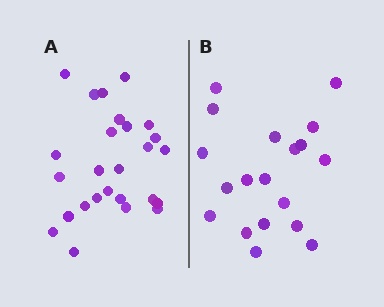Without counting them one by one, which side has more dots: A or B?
Region A (the left region) has more dots.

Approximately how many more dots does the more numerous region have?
Region A has roughly 8 or so more dots than region B.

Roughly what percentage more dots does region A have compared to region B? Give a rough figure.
About 35% more.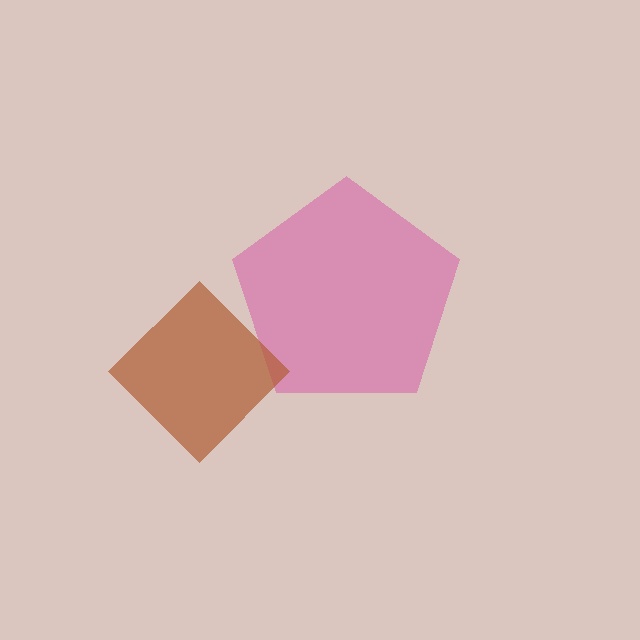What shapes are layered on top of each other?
The layered shapes are: a pink pentagon, a brown diamond.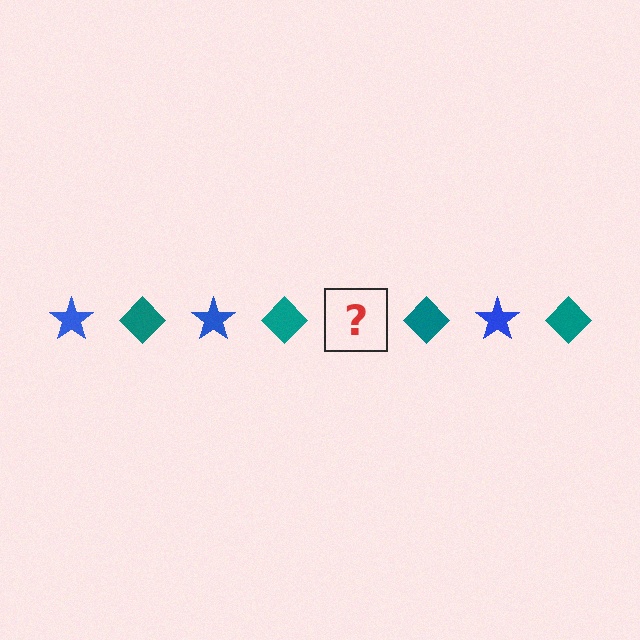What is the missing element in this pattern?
The missing element is a blue star.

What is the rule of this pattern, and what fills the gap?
The rule is that the pattern alternates between blue star and teal diamond. The gap should be filled with a blue star.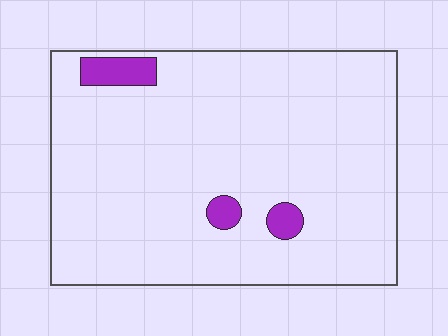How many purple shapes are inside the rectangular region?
3.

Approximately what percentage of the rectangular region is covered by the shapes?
Approximately 5%.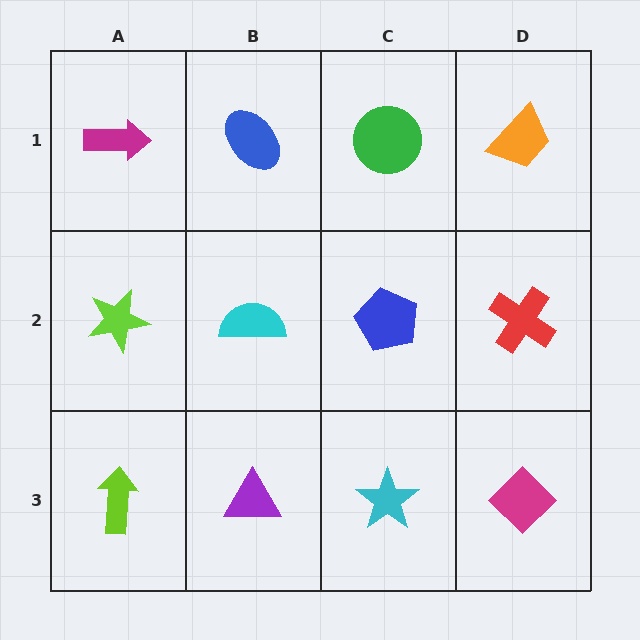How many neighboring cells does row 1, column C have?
3.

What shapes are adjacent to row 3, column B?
A cyan semicircle (row 2, column B), a lime arrow (row 3, column A), a cyan star (row 3, column C).